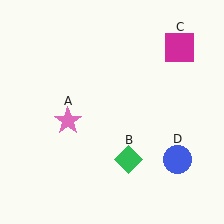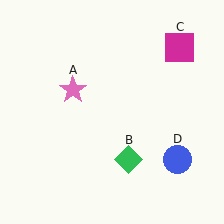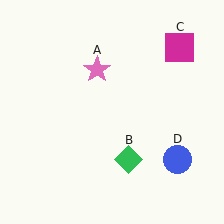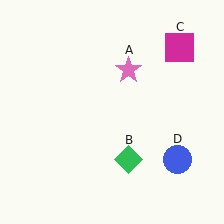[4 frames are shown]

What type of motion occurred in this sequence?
The pink star (object A) rotated clockwise around the center of the scene.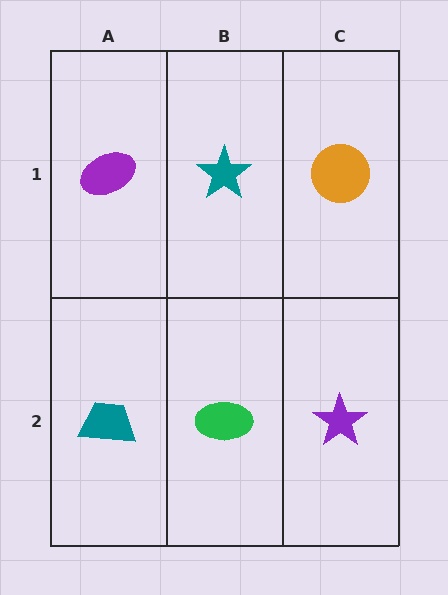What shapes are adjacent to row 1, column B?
A green ellipse (row 2, column B), a purple ellipse (row 1, column A), an orange circle (row 1, column C).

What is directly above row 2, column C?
An orange circle.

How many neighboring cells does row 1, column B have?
3.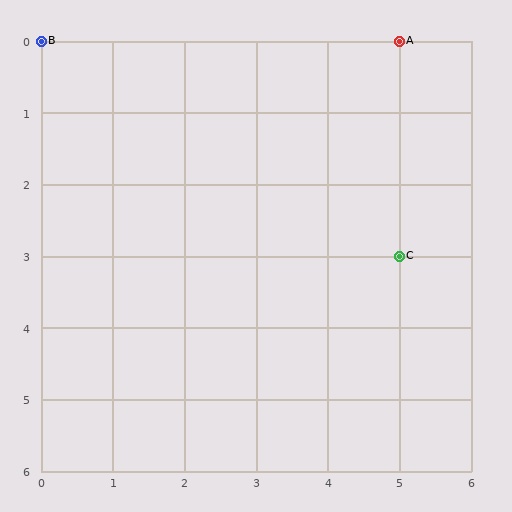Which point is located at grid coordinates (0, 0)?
Point B is at (0, 0).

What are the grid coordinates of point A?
Point A is at grid coordinates (5, 0).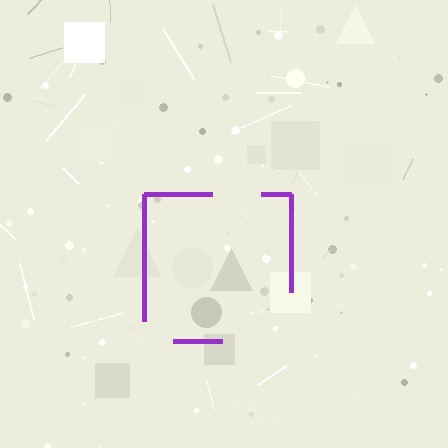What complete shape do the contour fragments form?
The contour fragments form a square.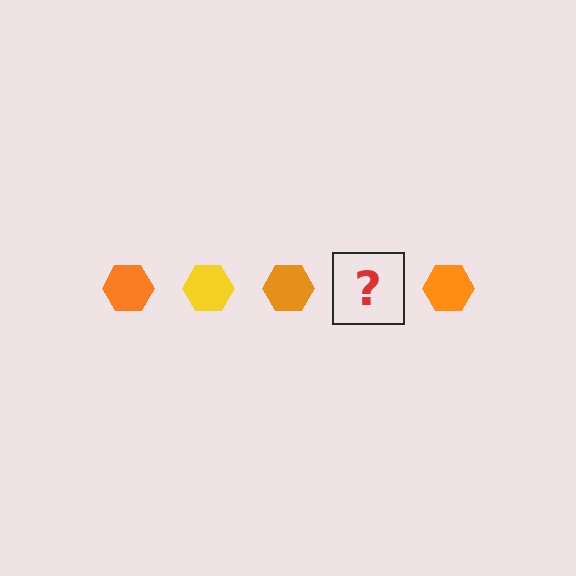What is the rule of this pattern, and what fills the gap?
The rule is that the pattern cycles through orange, yellow hexagons. The gap should be filled with a yellow hexagon.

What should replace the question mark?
The question mark should be replaced with a yellow hexagon.